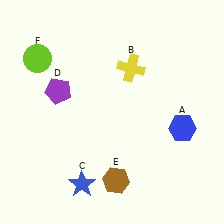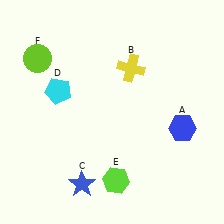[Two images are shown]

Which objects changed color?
D changed from purple to cyan. E changed from brown to lime.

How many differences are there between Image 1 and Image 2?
There are 2 differences between the two images.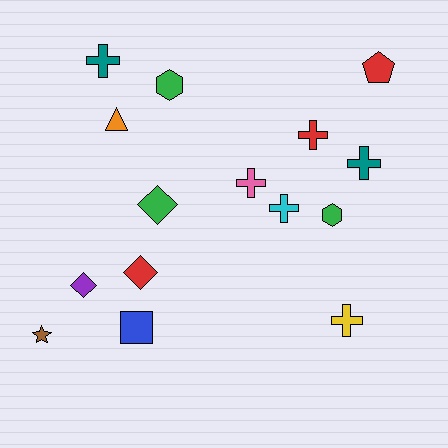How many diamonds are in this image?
There are 3 diamonds.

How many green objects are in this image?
There are 3 green objects.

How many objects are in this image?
There are 15 objects.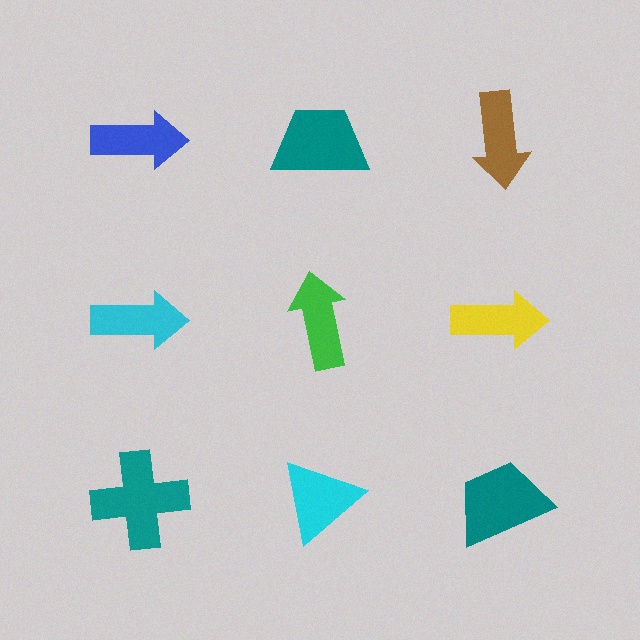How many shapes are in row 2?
3 shapes.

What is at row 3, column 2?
A cyan triangle.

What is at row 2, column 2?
A green arrow.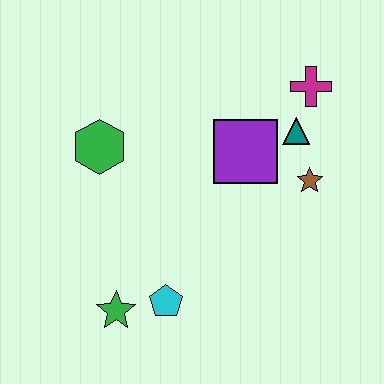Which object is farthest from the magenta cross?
The green star is farthest from the magenta cross.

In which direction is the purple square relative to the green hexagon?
The purple square is to the right of the green hexagon.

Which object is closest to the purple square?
The teal triangle is closest to the purple square.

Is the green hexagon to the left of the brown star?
Yes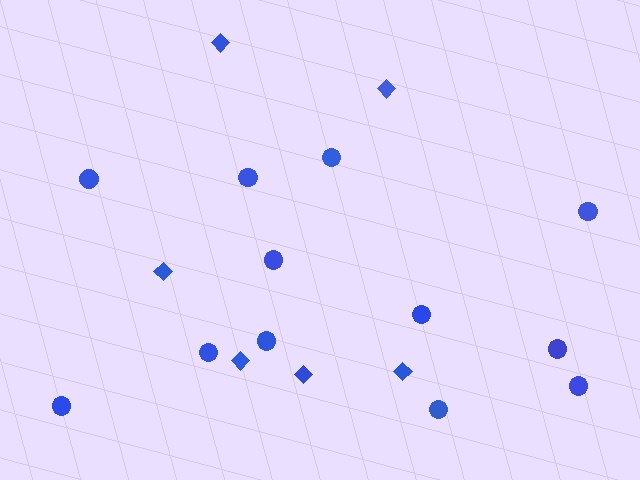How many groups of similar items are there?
There are 2 groups: one group of circles (12) and one group of diamonds (6).